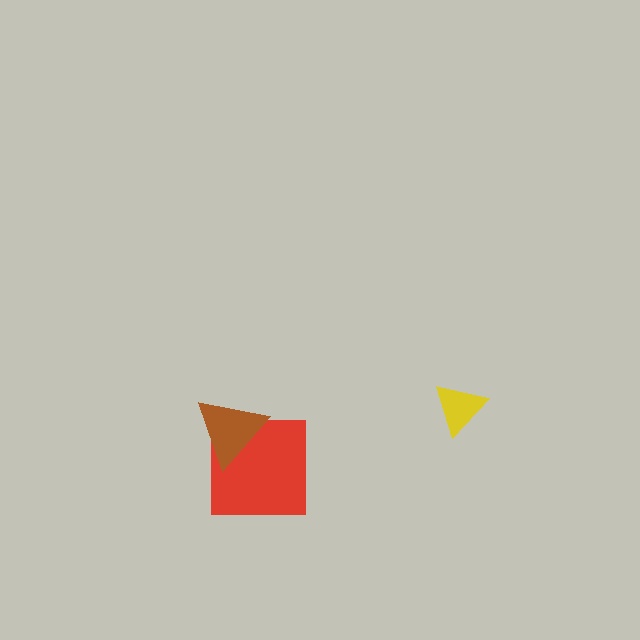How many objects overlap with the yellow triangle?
0 objects overlap with the yellow triangle.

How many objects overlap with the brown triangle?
1 object overlaps with the brown triangle.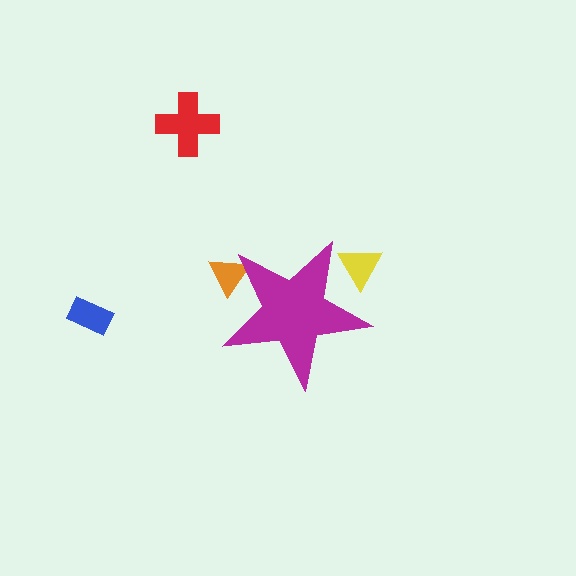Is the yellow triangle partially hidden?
Yes, the yellow triangle is partially hidden behind the magenta star.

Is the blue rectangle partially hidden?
No, the blue rectangle is fully visible.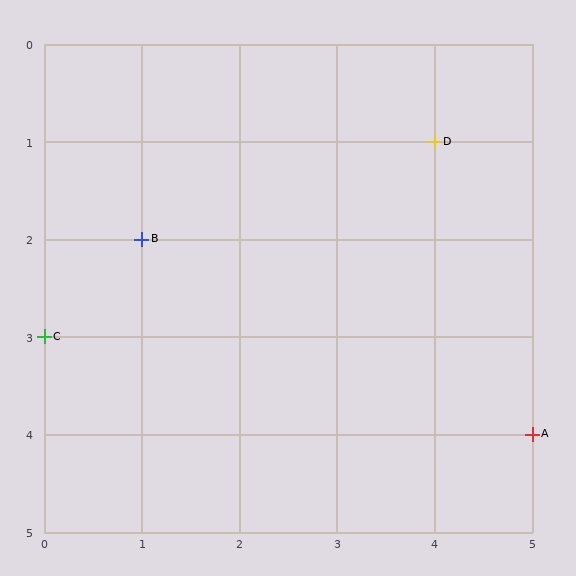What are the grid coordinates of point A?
Point A is at grid coordinates (5, 4).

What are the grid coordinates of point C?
Point C is at grid coordinates (0, 3).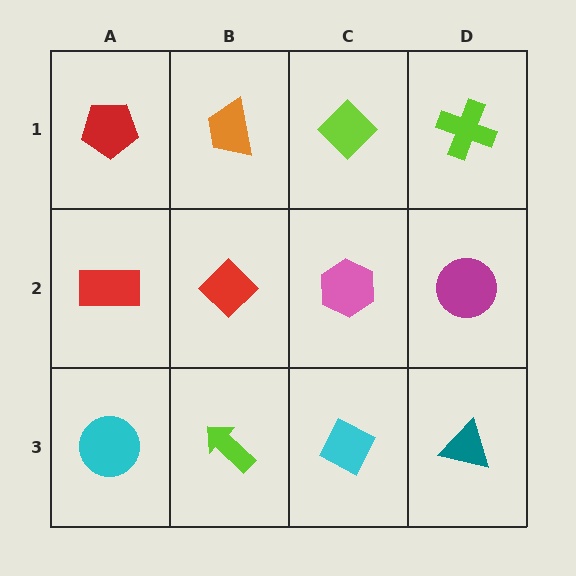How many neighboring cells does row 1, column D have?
2.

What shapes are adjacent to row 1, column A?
A red rectangle (row 2, column A), an orange trapezoid (row 1, column B).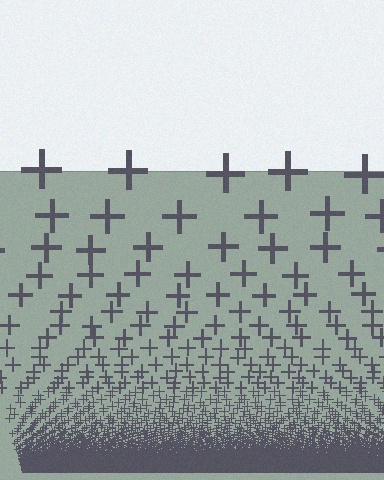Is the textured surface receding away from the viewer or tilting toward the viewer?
The surface appears to tilt toward the viewer. Texture elements get larger and sparser toward the top.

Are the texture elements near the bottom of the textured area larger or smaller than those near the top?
Smaller. The gradient is inverted — elements near the bottom are smaller and denser.